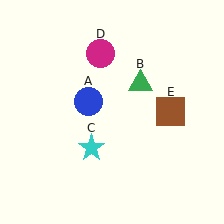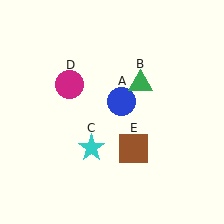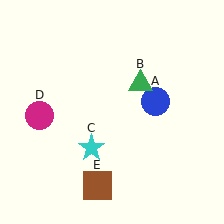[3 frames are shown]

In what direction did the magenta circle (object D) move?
The magenta circle (object D) moved down and to the left.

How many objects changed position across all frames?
3 objects changed position: blue circle (object A), magenta circle (object D), brown square (object E).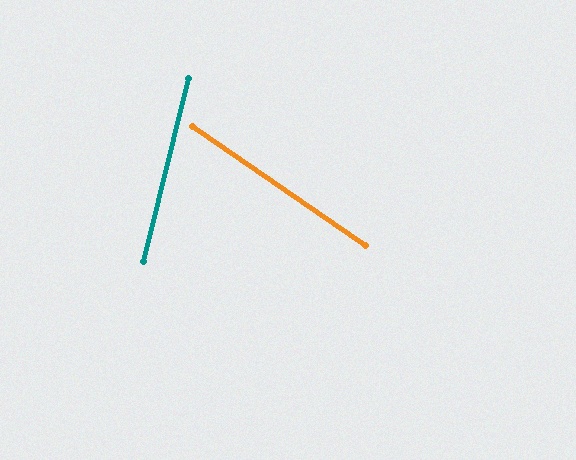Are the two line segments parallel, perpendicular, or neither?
Neither parallel nor perpendicular — they differ by about 69°.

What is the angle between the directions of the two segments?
Approximately 69 degrees.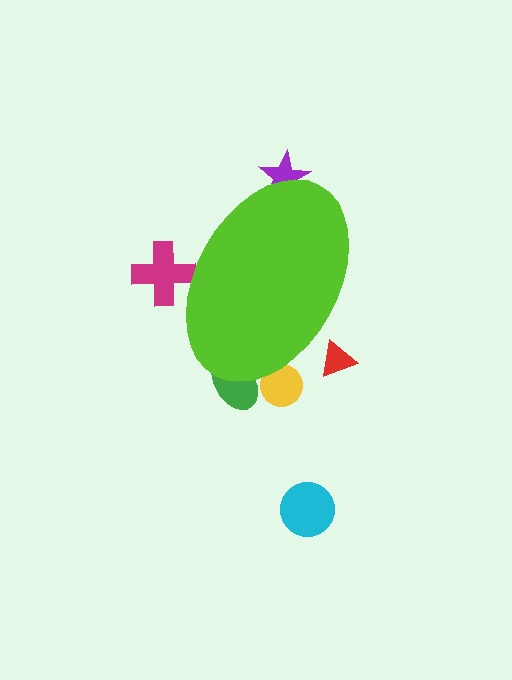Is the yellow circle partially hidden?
Yes, the yellow circle is partially hidden behind the lime ellipse.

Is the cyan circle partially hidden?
No, the cyan circle is fully visible.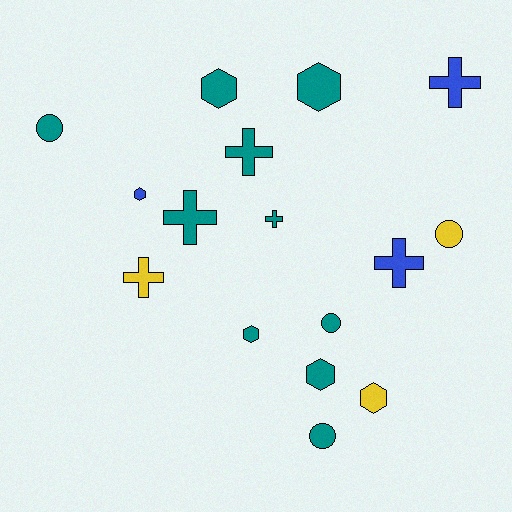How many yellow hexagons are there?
There is 1 yellow hexagon.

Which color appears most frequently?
Teal, with 10 objects.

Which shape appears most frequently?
Hexagon, with 6 objects.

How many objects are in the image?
There are 16 objects.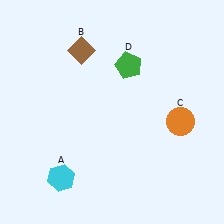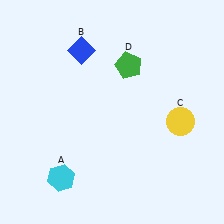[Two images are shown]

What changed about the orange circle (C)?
In Image 1, C is orange. In Image 2, it changed to yellow.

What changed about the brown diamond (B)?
In Image 1, B is brown. In Image 2, it changed to blue.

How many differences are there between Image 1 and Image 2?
There are 2 differences between the two images.